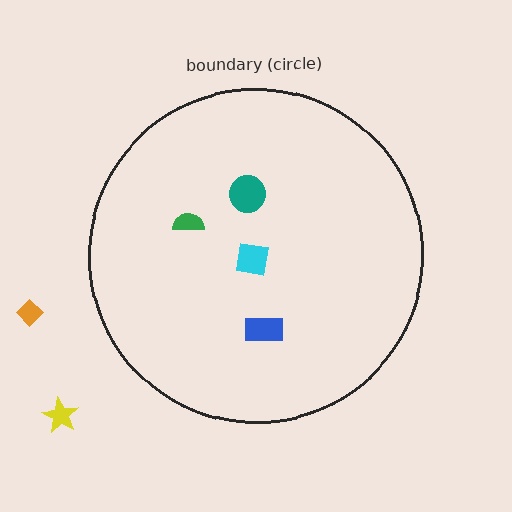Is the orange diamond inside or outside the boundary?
Outside.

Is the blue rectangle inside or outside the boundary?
Inside.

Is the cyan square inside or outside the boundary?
Inside.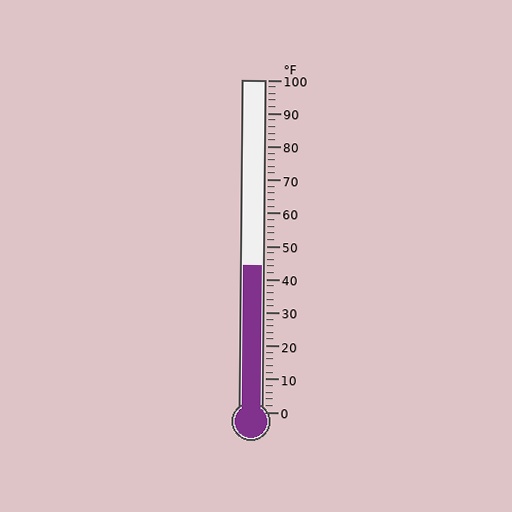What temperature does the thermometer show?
The thermometer shows approximately 44°F.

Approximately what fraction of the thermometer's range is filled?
The thermometer is filled to approximately 45% of its range.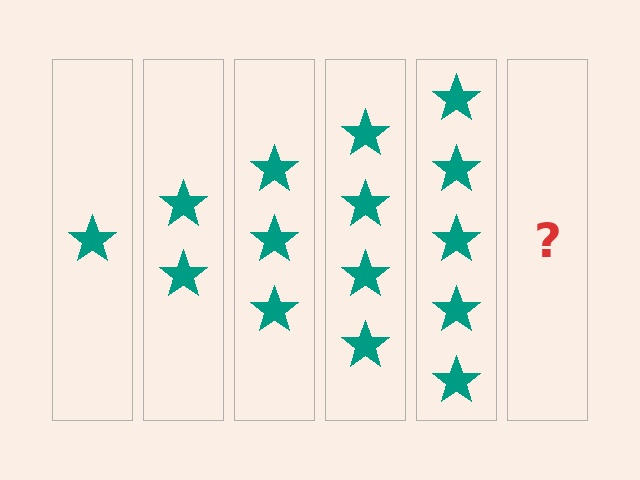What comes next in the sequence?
The next element should be 6 stars.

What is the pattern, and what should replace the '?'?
The pattern is that each step adds one more star. The '?' should be 6 stars.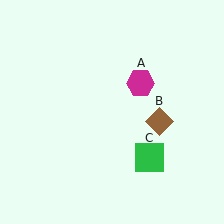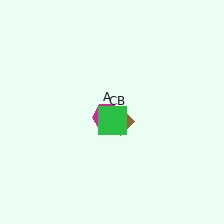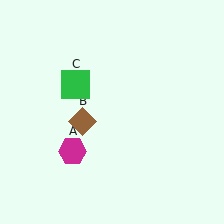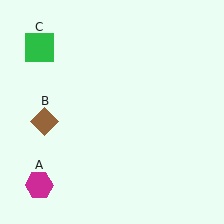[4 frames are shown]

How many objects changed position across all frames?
3 objects changed position: magenta hexagon (object A), brown diamond (object B), green square (object C).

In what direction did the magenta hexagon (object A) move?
The magenta hexagon (object A) moved down and to the left.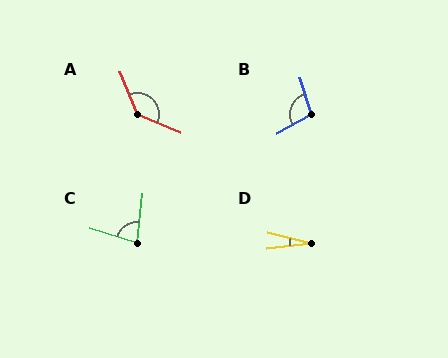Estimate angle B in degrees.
Approximately 101 degrees.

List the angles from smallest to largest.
D (21°), C (79°), B (101°), A (135°).